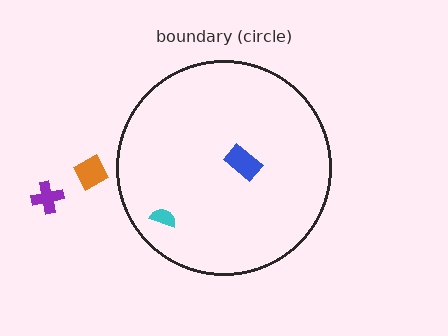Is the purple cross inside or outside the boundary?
Outside.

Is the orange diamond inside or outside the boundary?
Outside.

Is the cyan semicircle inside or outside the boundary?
Inside.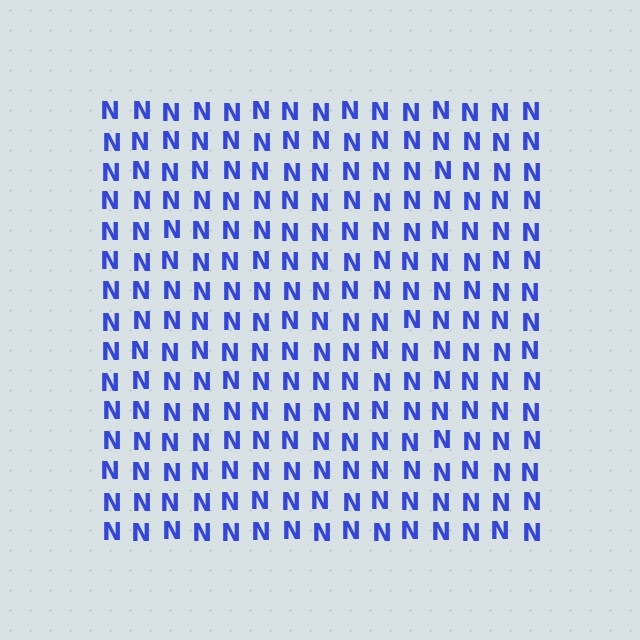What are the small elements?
The small elements are letter N's.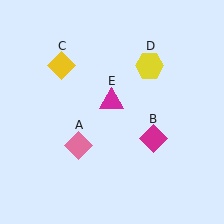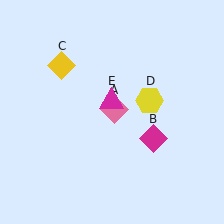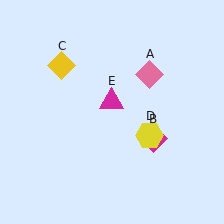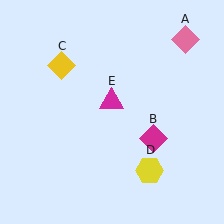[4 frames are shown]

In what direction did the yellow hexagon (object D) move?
The yellow hexagon (object D) moved down.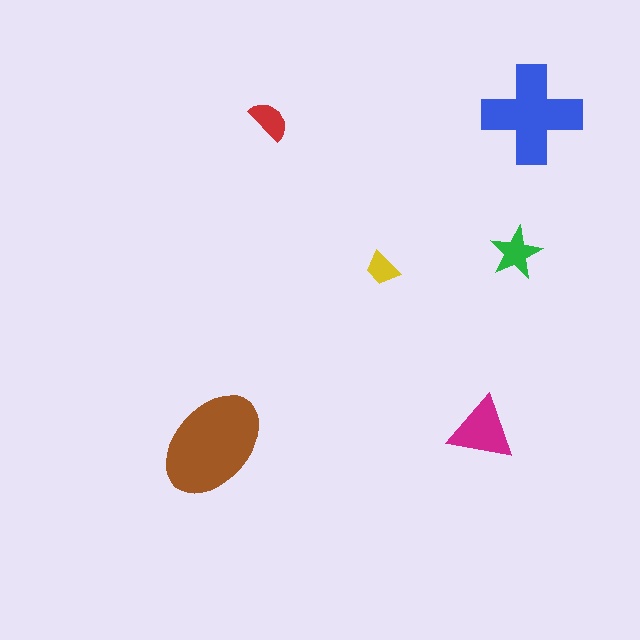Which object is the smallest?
The yellow trapezoid.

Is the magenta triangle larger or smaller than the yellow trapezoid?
Larger.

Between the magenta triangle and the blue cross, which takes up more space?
The blue cross.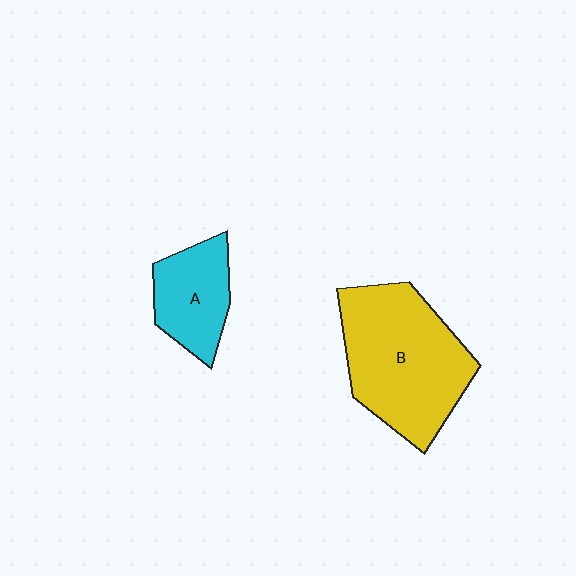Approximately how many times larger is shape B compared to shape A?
Approximately 2.1 times.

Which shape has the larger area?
Shape B (yellow).